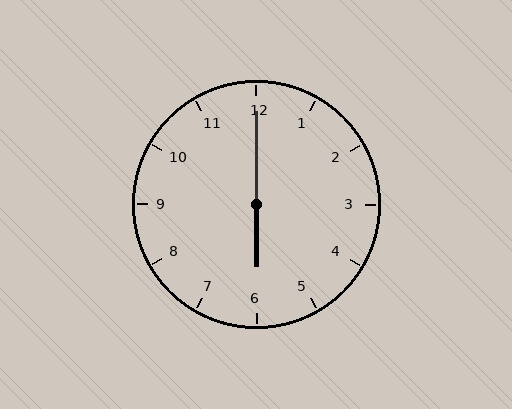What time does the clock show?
6:00.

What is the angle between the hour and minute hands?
Approximately 180 degrees.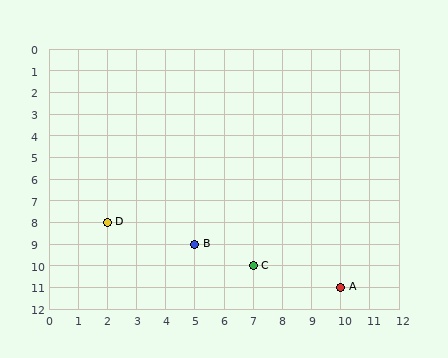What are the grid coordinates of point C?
Point C is at grid coordinates (7, 10).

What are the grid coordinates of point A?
Point A is at grid coordinates (10, 11).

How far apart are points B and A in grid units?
Points B and A are 5 columns and 2 rows apart (about 5.4 grid units diagonally).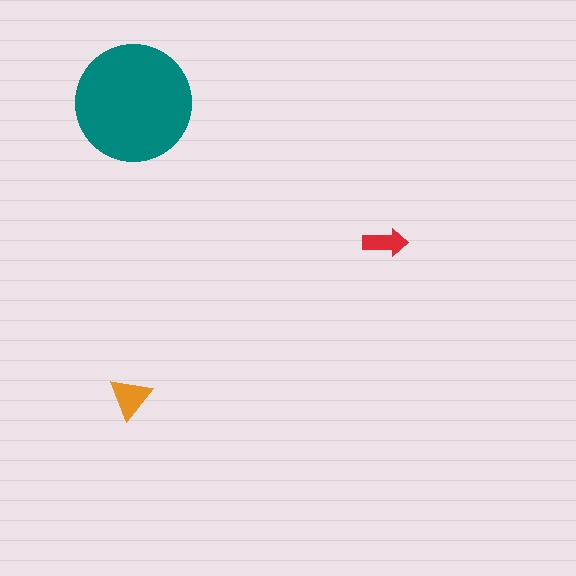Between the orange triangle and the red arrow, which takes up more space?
The orange triangle.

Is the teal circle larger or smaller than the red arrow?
Larger.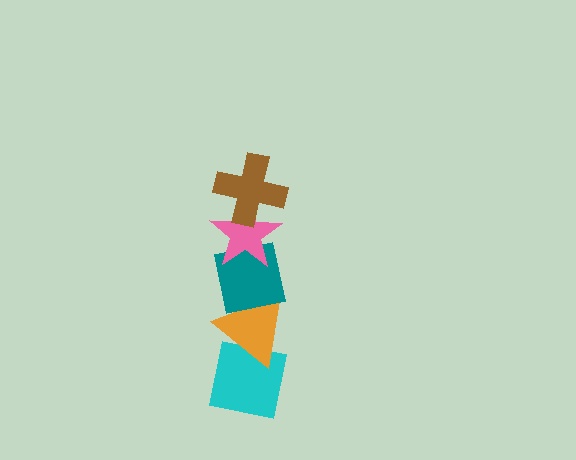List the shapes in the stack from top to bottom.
From top to bottom: the brown cross, the pink star, the teal square, the orange triangle, the cyan square.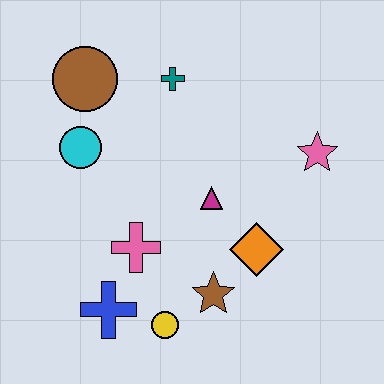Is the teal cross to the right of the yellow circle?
Yes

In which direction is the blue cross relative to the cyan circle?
The blue cross is below the cyan circle.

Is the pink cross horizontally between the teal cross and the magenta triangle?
No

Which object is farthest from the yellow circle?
The brown circle is farthest from the yellow circle.